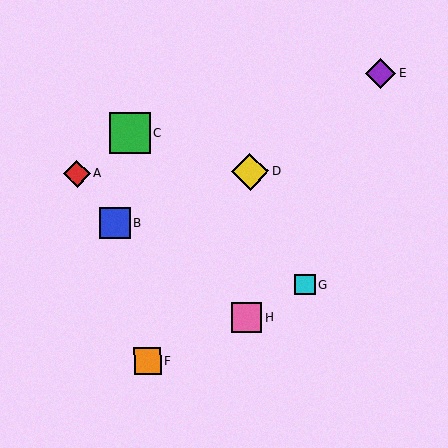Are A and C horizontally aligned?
No, A is at y≈174 and C is at y≈133.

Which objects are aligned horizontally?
Objects A, D are aligned horizontally.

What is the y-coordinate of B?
Object B is at y≈223.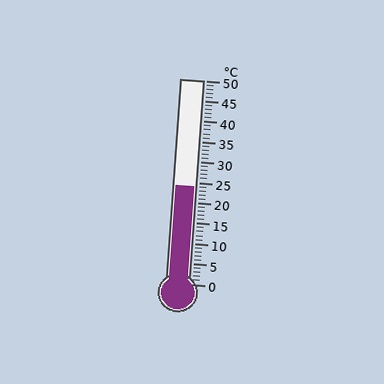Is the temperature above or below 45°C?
The temperature is below 45°C.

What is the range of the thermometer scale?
The thermometer scale ranges from 0°C to 50°C.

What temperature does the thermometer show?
The thermometer shows approximately 24°C.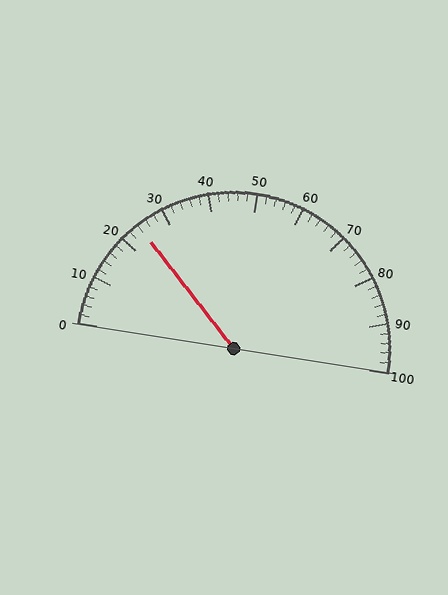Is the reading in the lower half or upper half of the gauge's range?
The reading is in the lower half of the range (0 to 100).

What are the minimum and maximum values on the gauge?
The gauge ranges from 0 to 100.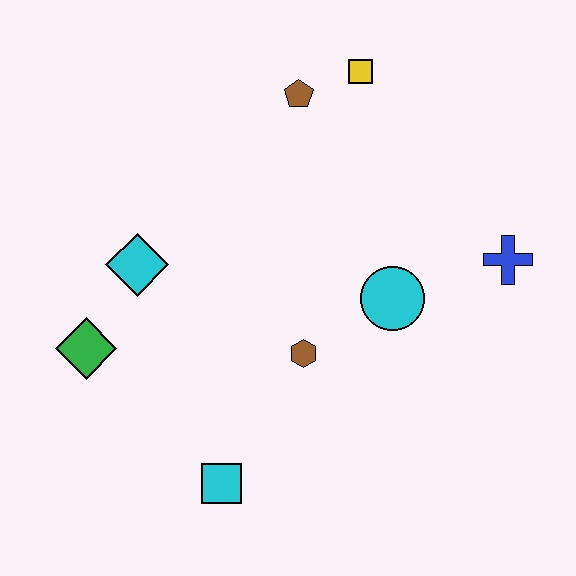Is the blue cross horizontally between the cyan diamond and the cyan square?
No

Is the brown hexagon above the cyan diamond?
No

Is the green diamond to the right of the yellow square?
No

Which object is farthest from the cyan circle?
The green diamond is farthest from the cyan circle.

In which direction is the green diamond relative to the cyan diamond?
The green diamond is below the cyan diamond.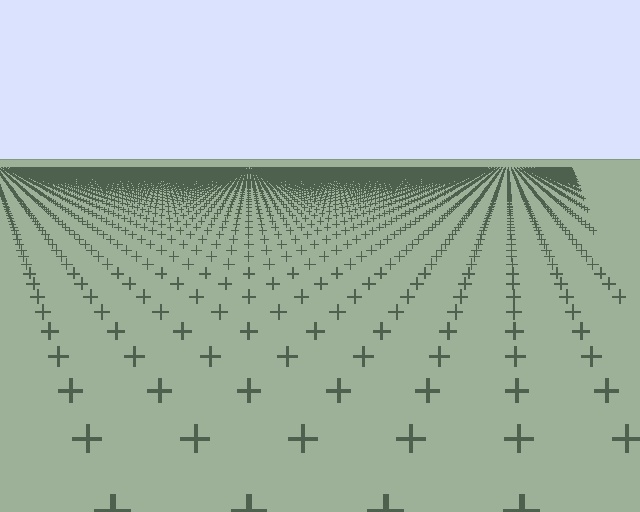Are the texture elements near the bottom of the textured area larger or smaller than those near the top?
Larger. Near the bottom, elements are closer to the viewer and appear at a bigger on-screen size.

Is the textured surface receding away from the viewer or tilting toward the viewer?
The surface is receding away from the viewer. Texture elements get smaller and denser toward the top.